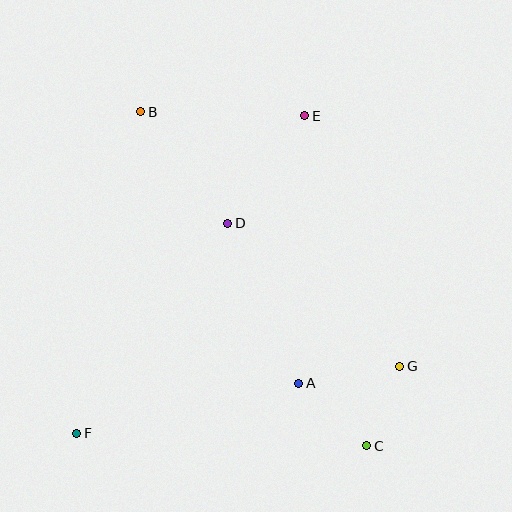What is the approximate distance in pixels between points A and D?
The distance between A and D is approximately 175 pixels.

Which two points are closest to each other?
Points C and G are closest to each other.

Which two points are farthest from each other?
Points B and C are farthest from each other.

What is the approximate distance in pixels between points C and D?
The distance between C and D is approximately 263 pixels.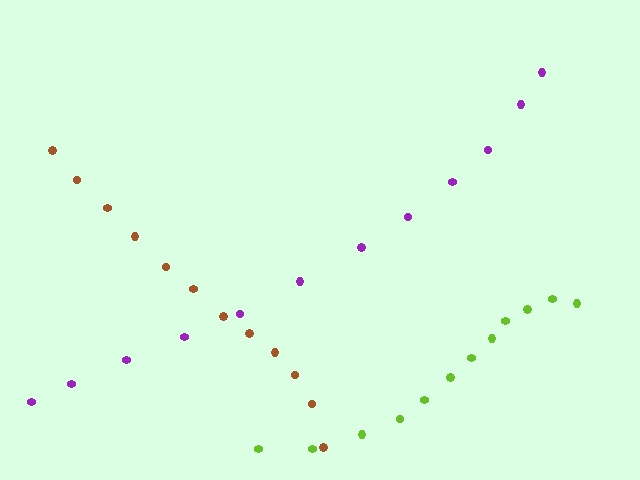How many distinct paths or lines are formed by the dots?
There are 3 distinct paths.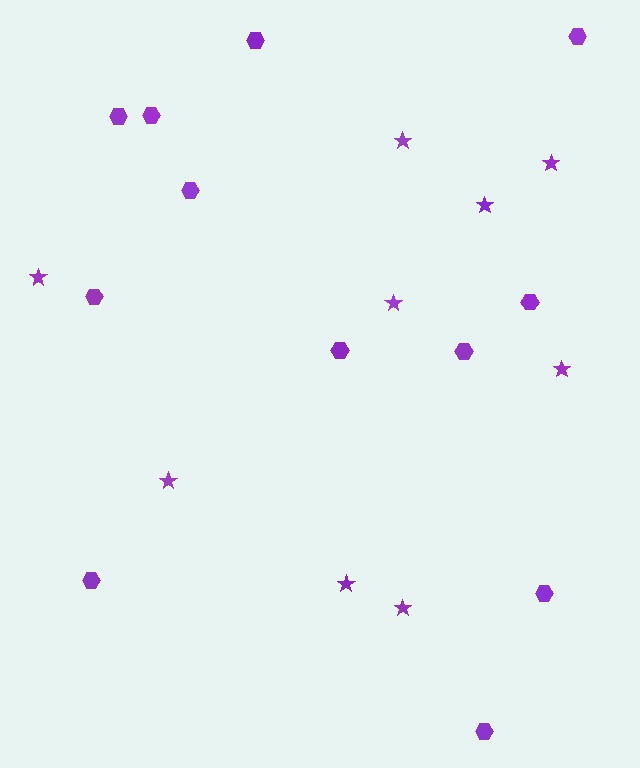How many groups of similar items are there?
There are 2 groups: one group of stars (9) and one group of hexagons (12).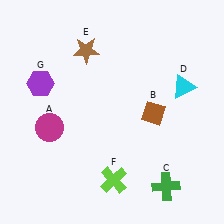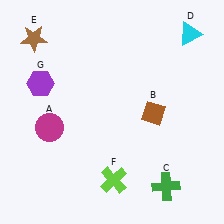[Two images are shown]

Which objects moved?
The objects that moved are: the cyan triangle (D), the brown star (E).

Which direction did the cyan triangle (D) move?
The cyan triangle (D) moved up.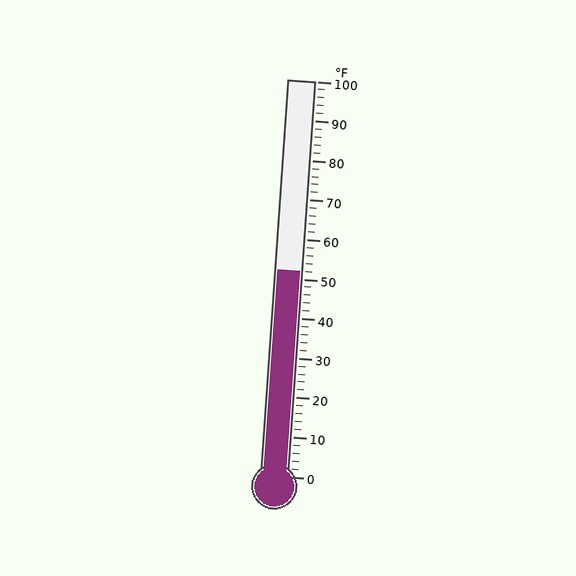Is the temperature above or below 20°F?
The temperature is above 20°F.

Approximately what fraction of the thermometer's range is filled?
The thermometer is filled to approximately 50% of its range.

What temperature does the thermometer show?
The thermometer shows approximately 52°F.